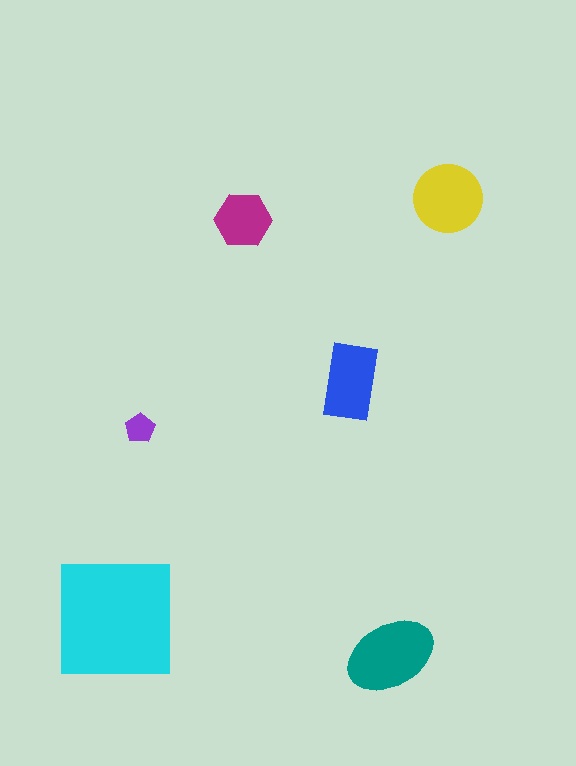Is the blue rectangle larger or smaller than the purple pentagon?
Larger.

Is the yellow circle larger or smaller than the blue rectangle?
Larger.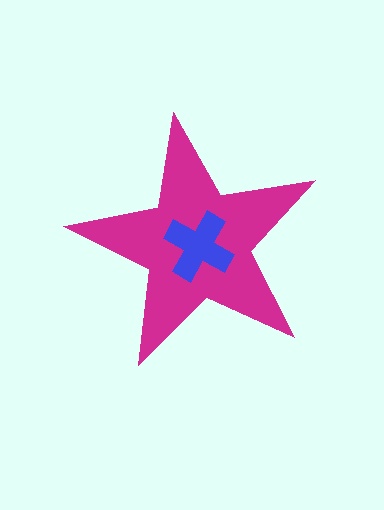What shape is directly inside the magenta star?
The blue cross.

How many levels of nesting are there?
2.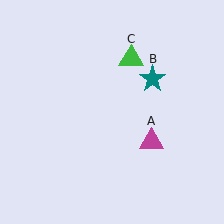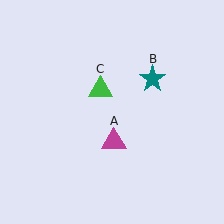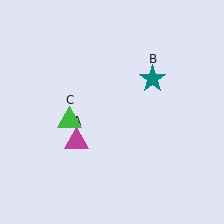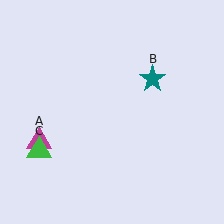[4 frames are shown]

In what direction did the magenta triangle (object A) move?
The magenta triangle (object A) moved left.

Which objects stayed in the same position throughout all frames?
Teal star (object B) remained stationary.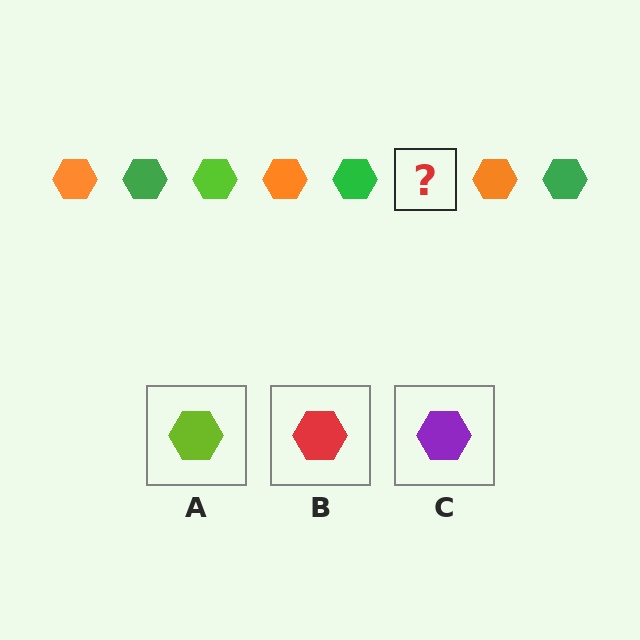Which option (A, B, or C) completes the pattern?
A.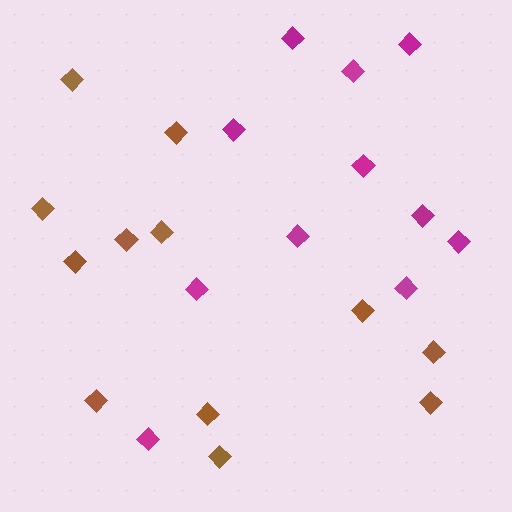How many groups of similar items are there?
There are 2 groups: one group of brown diamonds (12) and one group of magenta diamonds (11).